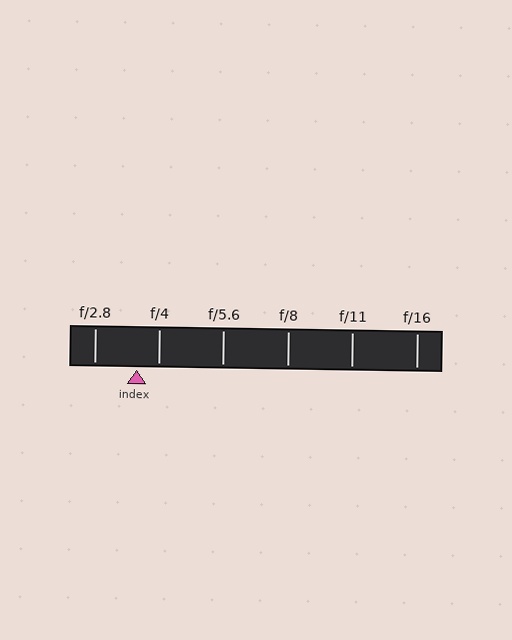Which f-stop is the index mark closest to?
The index mark is closest to f/4.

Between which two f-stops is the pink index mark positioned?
The index mark is between f/2.8 and f/4.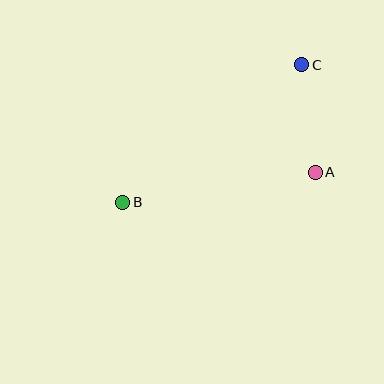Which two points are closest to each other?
Points A and C are closest to each other.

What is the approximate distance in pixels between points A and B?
The distance between A and B is approximately 195 pixels.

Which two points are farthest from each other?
Points B and C are farthest from each other.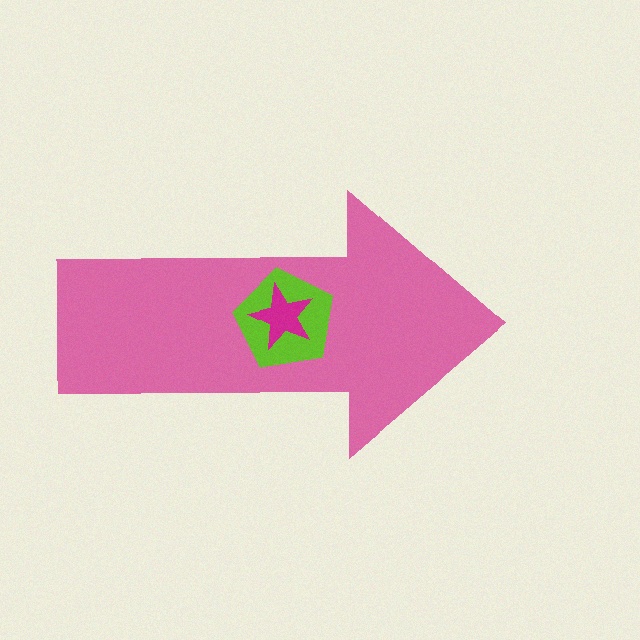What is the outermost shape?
The pink arrow.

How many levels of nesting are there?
3.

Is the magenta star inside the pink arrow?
Yes.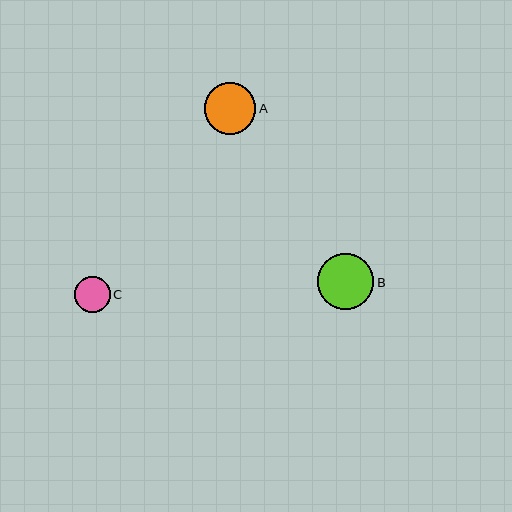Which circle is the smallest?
Circle C is the smallest with a size of approximately 35 pixels.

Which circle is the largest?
Circle B is the largest with a size of approximately 56 pixels.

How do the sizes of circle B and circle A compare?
Circle B and circle A are approximately the same size.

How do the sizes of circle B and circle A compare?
Circle B and circle A are approximately the same size.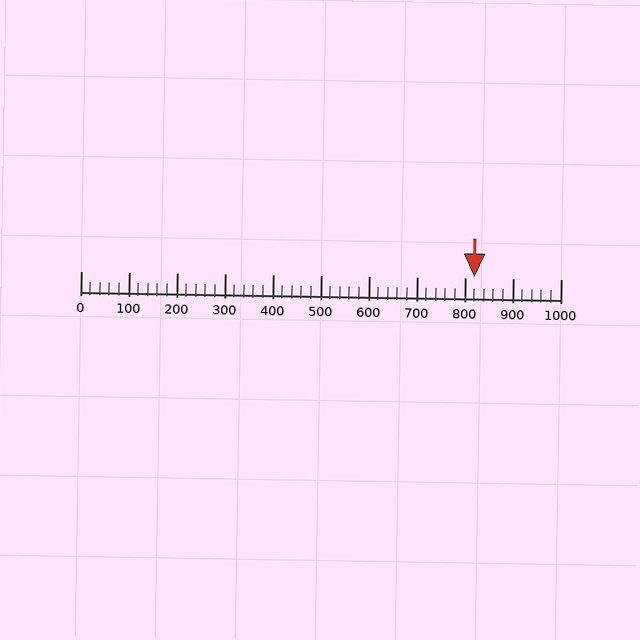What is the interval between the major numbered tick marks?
The major tick marks are spaced 100 units apart.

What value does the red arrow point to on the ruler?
The red arrow points to approximately 820.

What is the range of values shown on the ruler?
The ruler shows values from 0 to 1000.